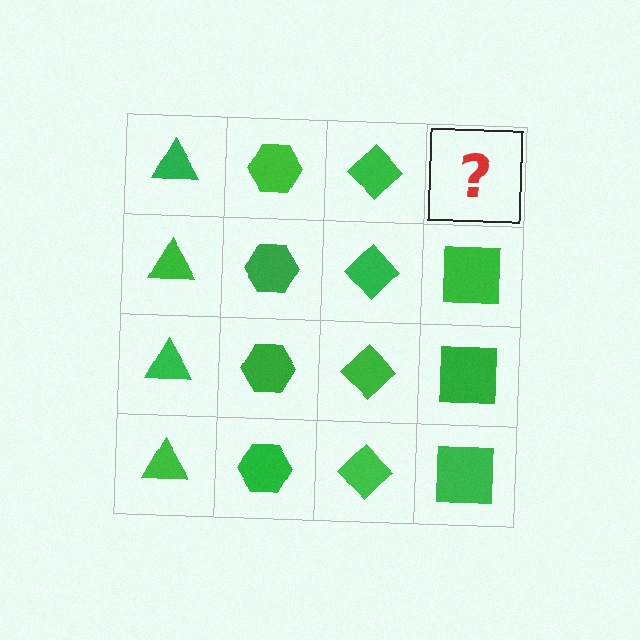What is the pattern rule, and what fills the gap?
The rule is that each column has a consistent shape. The gap should be filled with a green square.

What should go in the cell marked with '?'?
The missing cell should contain a green square.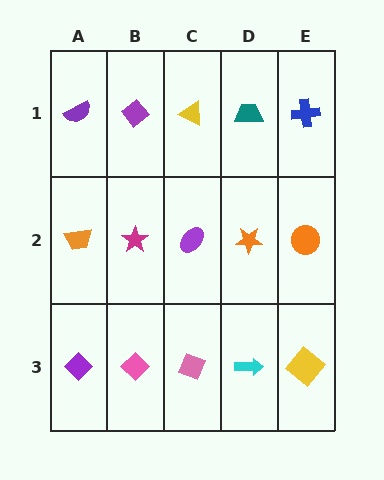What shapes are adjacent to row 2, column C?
A yellow triangle (row 1, column C), a pink diamond (row 3, column C), a magenta star (row 2, column B), an orange star (row 2, column D).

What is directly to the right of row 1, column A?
A purple diamond.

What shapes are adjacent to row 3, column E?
An orange circle (row 2, column E), a cyan arrow (row 3, column D).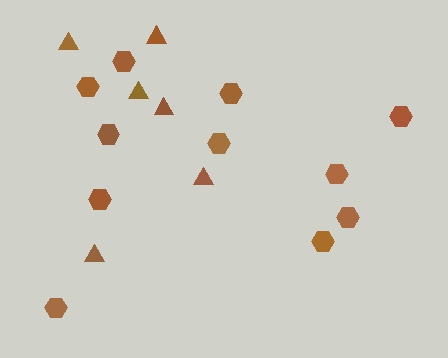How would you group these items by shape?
There are 2 groups: one group of triangles (6) and one group of hexagons (11).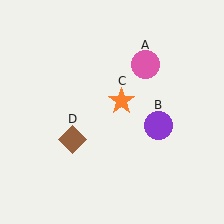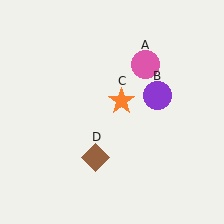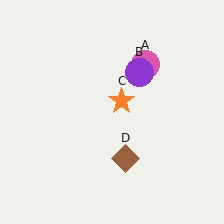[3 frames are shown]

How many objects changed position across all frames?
2 objects changed position: purple circle (object B), brown diamond (object D).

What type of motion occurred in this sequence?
The purple circle (object B), brown diamond (object D) rotated counterclockwise around the center of the scene.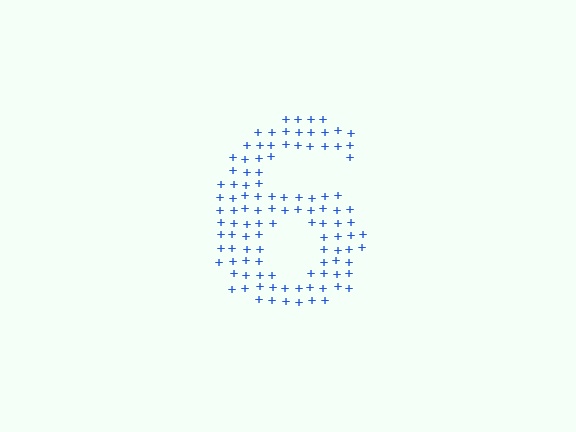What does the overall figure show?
The overall figure shows the digit 6.